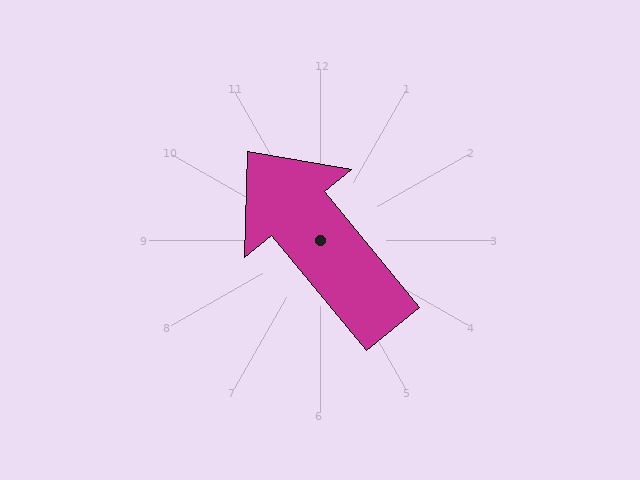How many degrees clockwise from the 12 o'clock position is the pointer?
Approximately 321 degrees.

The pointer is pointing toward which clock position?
Roughly 11 o'clock.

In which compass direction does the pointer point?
Northwest.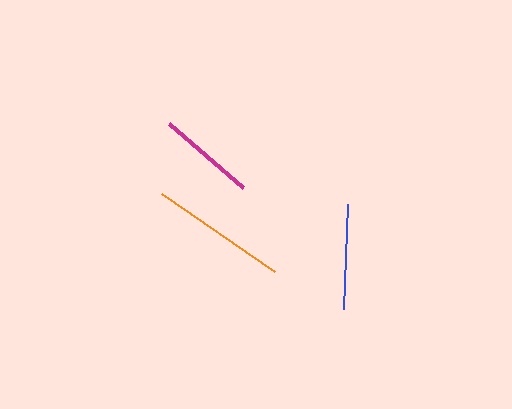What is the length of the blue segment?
The blue segment is approximately 105 pixels long.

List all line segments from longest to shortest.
From longest to shortest: orange, blue, magenta.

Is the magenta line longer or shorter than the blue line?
The blue line is longer than the magenta line.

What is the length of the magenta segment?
The magenta segment is approximately 98 pixels long.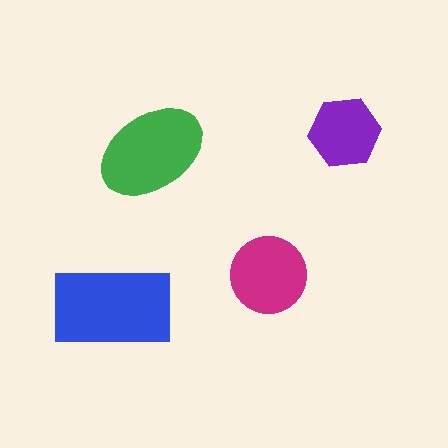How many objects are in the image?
There are 4 objects in the image.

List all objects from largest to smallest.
The blue rectangle, the green ellipse, the magenta circle, the purple hexagon.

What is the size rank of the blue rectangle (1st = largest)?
1st.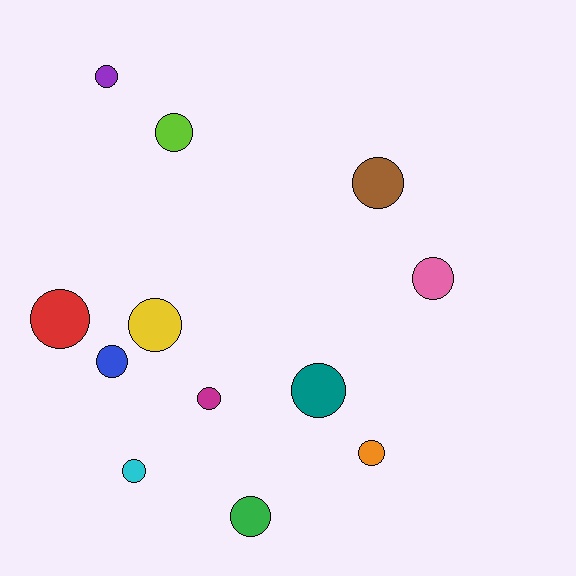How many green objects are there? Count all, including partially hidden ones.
There is 1 green object.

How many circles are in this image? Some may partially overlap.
There are 12 circles.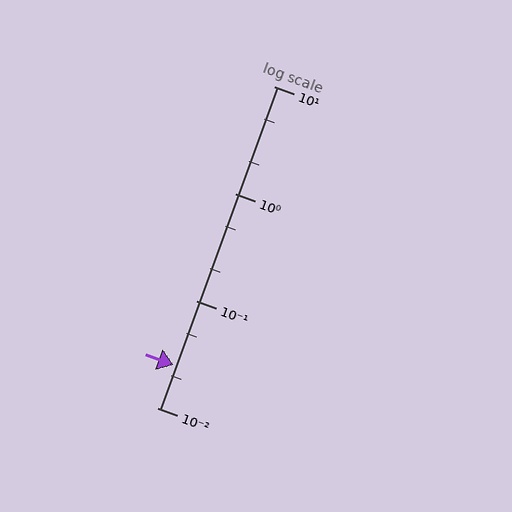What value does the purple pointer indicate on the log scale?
The pointer indicates approximately 0.025.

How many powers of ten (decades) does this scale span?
The scale spans 3 decades, from 0.01 to 10.